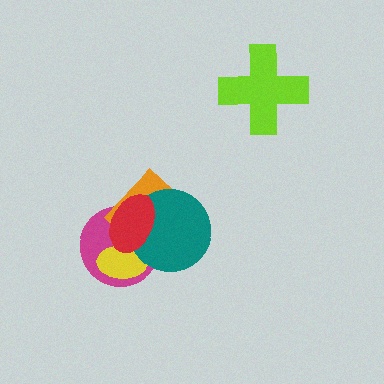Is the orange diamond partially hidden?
Yes, it is partially covered by another shape.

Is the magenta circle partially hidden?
Yes, it is partially covered by another shape.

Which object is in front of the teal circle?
The red ellipse is in front of the teal circle.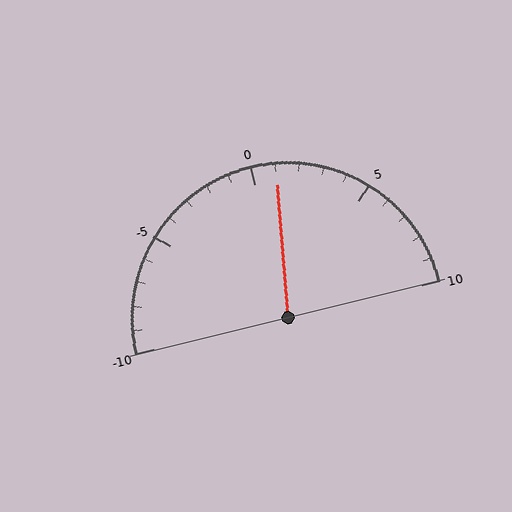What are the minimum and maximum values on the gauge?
The gauge ranges from -10 to 10.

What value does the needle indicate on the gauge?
The needle indicates approximately 1.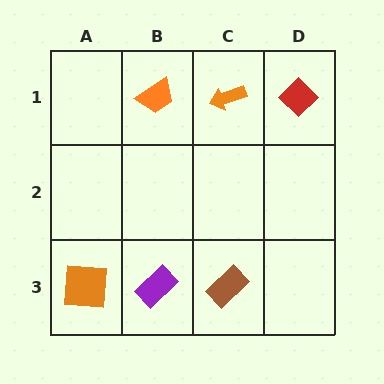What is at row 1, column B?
An orange trapezoid.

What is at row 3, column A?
An orange square.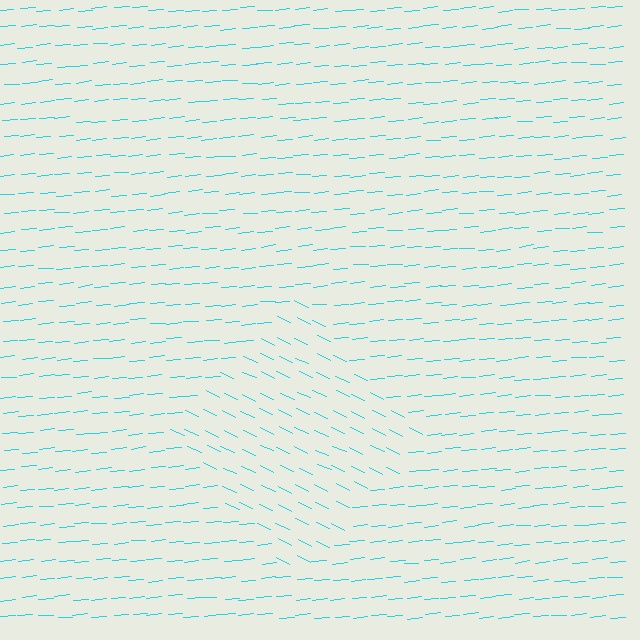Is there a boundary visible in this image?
Yes, there is a texture boundary formed by a change in line orientation.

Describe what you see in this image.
The image is filled with small cyan line segments. A diamond region in the image has lines oriented differently from the surrounding lines, creating a visible texture boundary.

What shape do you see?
I see a diamond.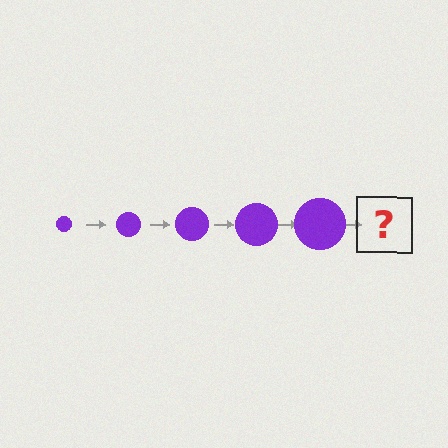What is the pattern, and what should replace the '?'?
The pattern is that the circle gets progressively larger each step. The '?' should be a purple circle, larger than the previous one.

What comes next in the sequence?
The next element should be a purple circle, larger than the previous one.